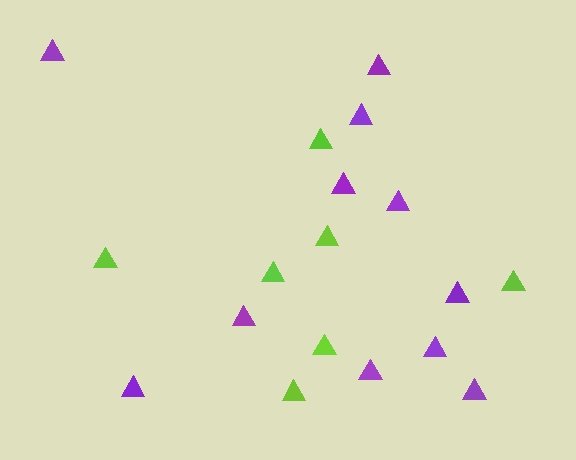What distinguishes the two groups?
There are 2 groups: one group of lime triangles (7) and one group of purple triangles (11).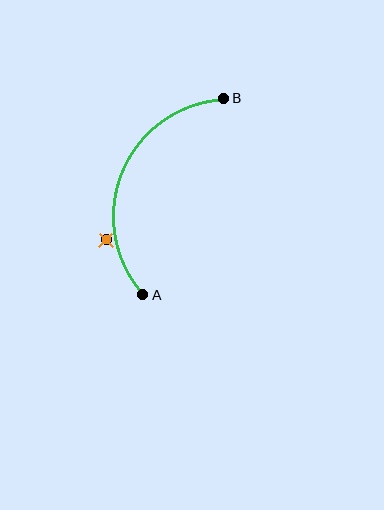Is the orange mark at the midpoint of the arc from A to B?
No — the orange mark does not lie on the arc at all. It sits slightly outside the curve.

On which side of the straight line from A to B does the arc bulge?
The arc bulges to the left of the straight line connecting A and B.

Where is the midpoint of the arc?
The arc midpoint is the point on the curve farthest from the straight line joining A and B. It sits to the left of that line.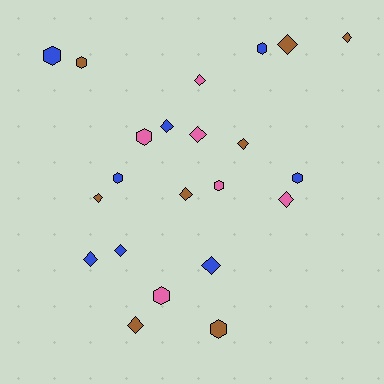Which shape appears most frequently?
Diamond, with 13 objects.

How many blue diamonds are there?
There are 4 blue diamonds.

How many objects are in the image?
There are 22 objects.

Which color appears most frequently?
Blue, with 8 objects.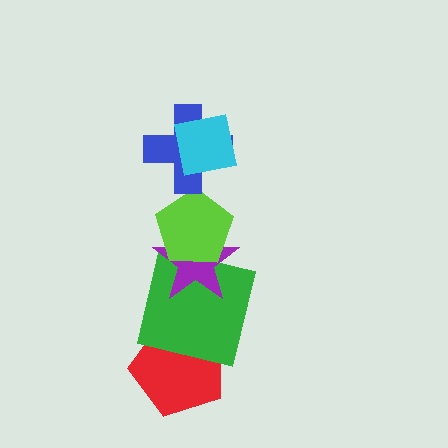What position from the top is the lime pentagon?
The lime pentagon is 3rd from the top.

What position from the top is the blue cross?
The blue cross is 2nd from the top.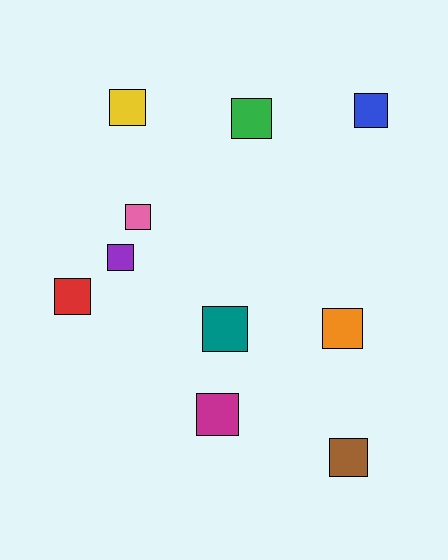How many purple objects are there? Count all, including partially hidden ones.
There is 1 purple object.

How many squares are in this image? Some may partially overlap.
There are 10 squares.